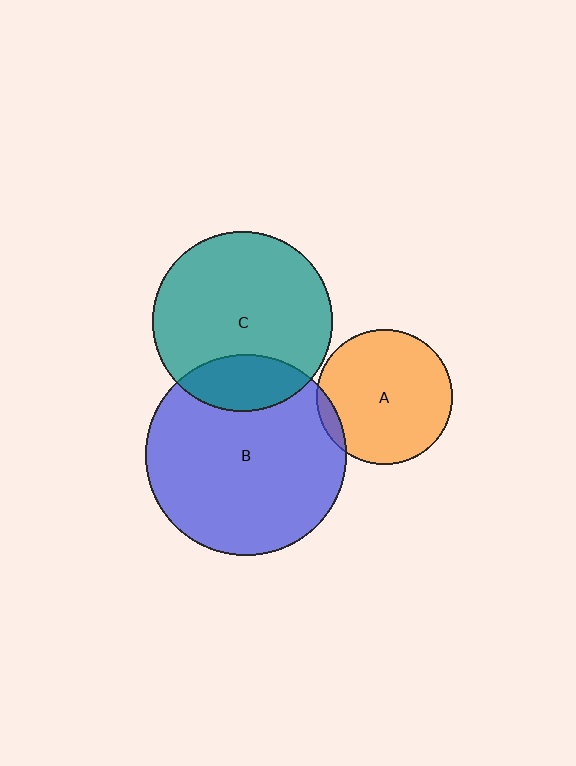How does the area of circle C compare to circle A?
Approximately 1.8 times.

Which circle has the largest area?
Circle B (blue).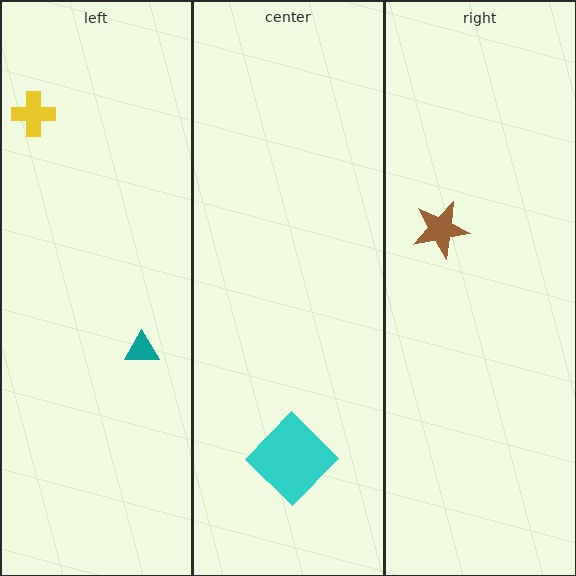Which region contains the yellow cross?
The left region.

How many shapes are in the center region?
1.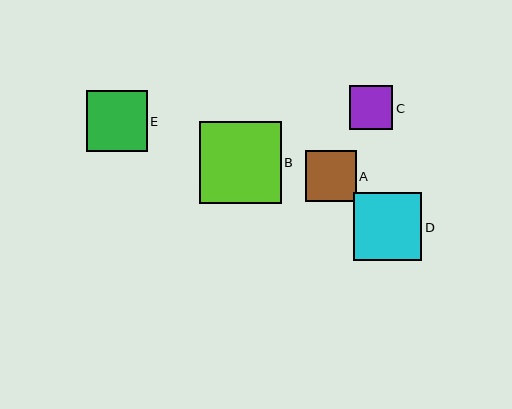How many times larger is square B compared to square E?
Square B is approximately 1.3 times the size of square E.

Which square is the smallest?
Square C is the smallest with a size of approximately 43 pixels.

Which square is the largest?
Square B is the largest with a size of approximately 81 pixels.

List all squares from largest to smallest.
From largest to smallest: B, D, E, A, C.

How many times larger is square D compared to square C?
Square D is approximately 1.6 times the size of square C.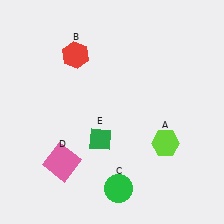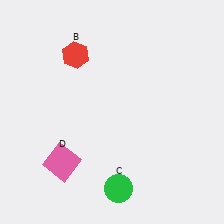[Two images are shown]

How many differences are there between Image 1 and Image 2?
There are 2 differences between the two images.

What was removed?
The lime hexagon (A), the green diamond (E) were removed in Image 2.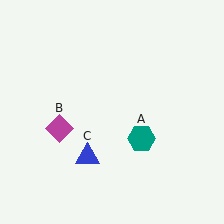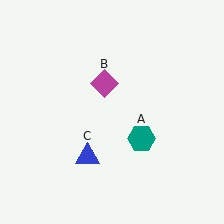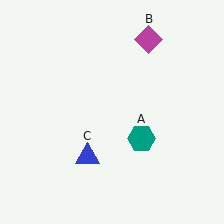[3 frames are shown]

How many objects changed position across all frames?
1 object changed position: magenta diamond (object B).